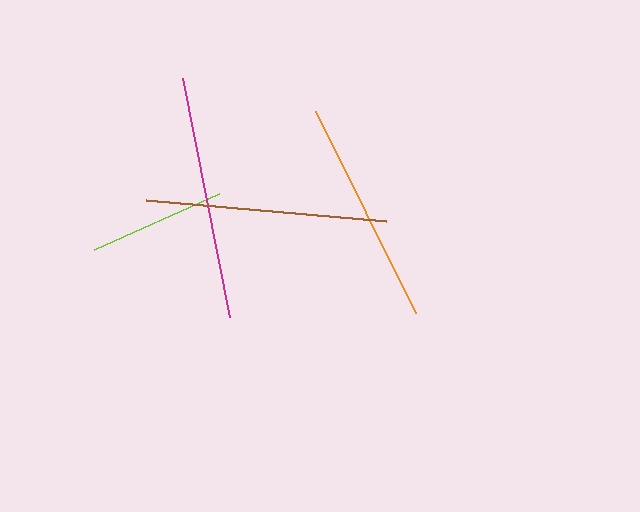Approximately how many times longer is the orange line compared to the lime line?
The orange line is approximately 1.6 times the length of the lime line.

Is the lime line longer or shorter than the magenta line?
The magenta line is longer than the lime line.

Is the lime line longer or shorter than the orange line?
The orange line is longer than the lime line.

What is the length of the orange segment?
The orange segment is approximately 225 pixels long.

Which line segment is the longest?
The magenta line is the longest at approximately 243 pixels.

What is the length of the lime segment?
The lime segment is approximately 137 pixels long.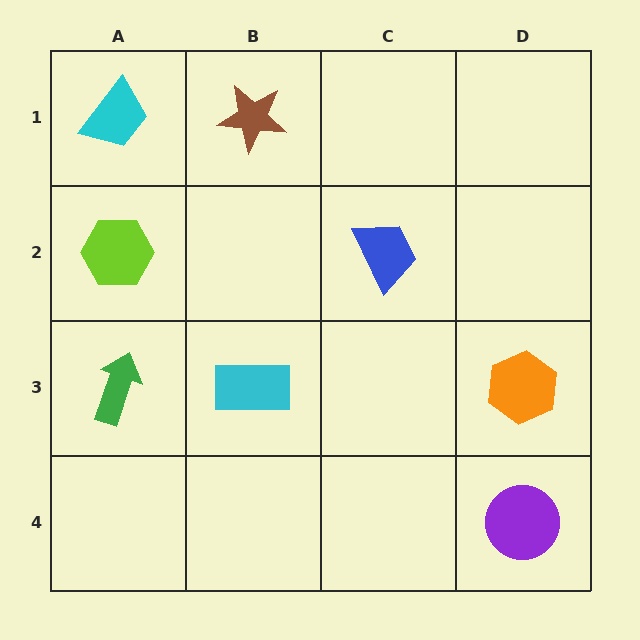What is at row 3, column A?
A green arrow.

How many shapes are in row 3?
3 shapes.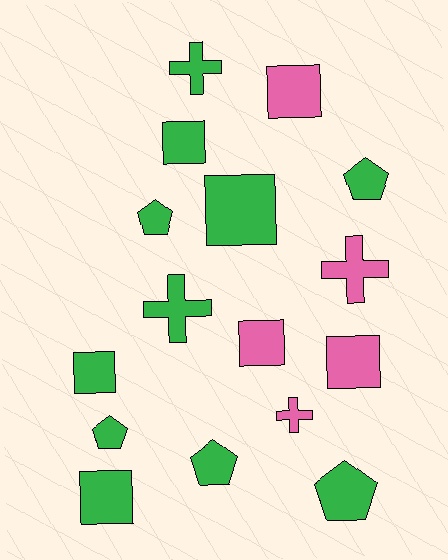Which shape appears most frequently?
Square, with 7 objects.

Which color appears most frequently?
Green, with 11 objects.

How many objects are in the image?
There are 16 objects.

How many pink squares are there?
There are 3 pink squares.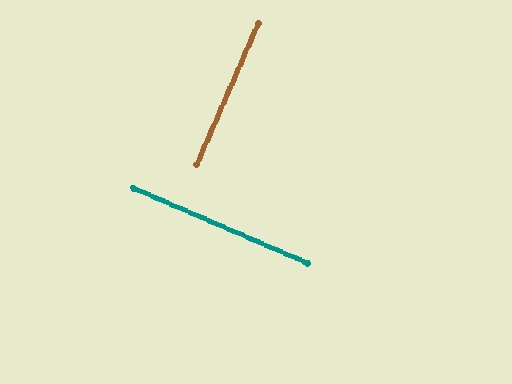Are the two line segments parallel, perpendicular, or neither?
Perpendicular — they meet at approximately 89°.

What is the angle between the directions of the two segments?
Approximately 89 degrees.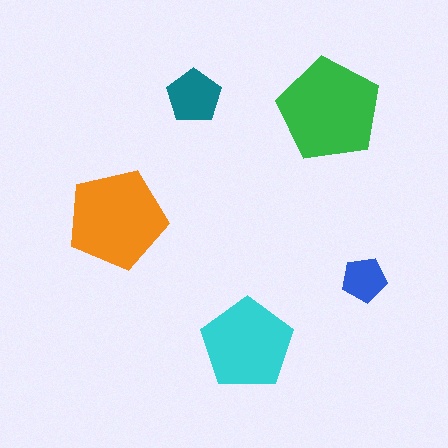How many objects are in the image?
There are 5 objects in the image.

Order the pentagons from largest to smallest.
the green one, the orange one, the cyan one, the teal one, the blue one.